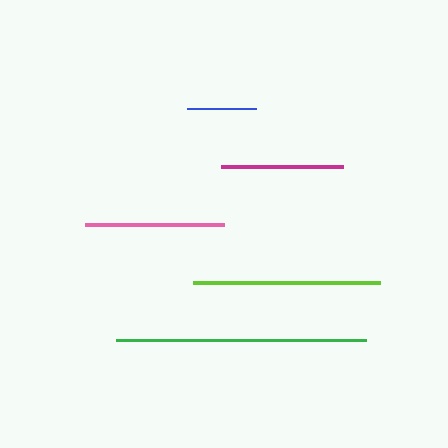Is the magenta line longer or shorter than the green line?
The green line is longer than the magenta line.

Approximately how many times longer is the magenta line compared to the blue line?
The magenta line is approximately 1.8 times the length of the blue line.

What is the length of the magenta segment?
The magenta segment is approximately 122 pixels long.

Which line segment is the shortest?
The blue line is the shortest at approximately 69 pixels.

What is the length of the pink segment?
The pink segment is approximately 139 pixels long.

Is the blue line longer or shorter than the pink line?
The pink line is longer than the blue line.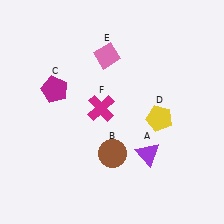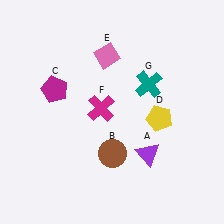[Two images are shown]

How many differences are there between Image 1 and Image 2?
There is 1 difference between the two images.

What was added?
A teal cross (G) was added in Image 2.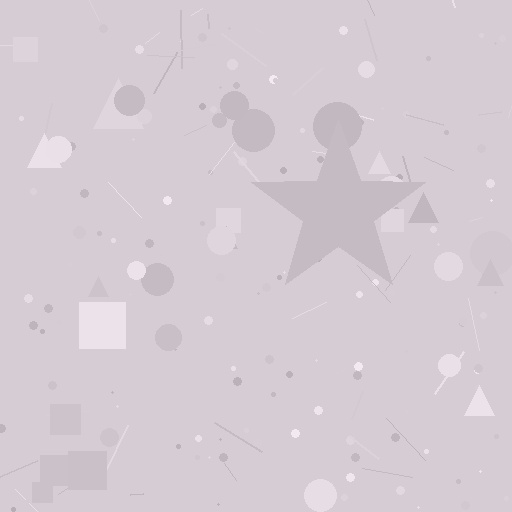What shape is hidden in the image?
A star is hidden in the image.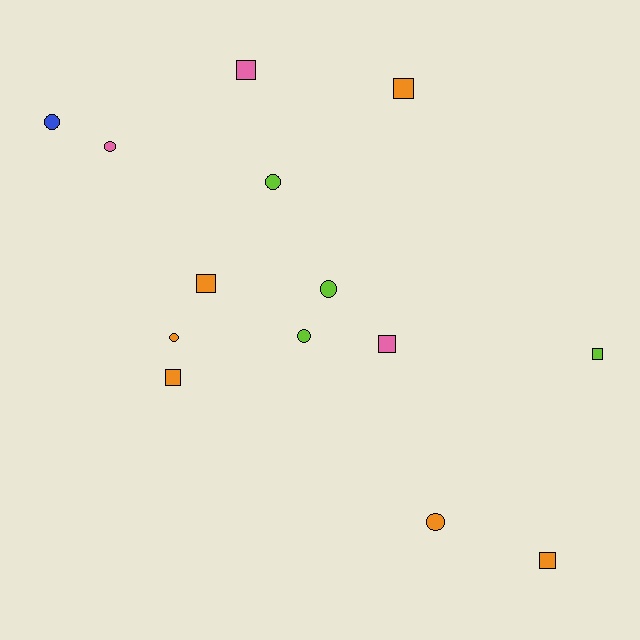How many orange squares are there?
There are 4 orange squares.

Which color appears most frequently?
Orange, with 6 objects.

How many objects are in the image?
There are 14 objects.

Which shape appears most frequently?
Square, with 7 objects.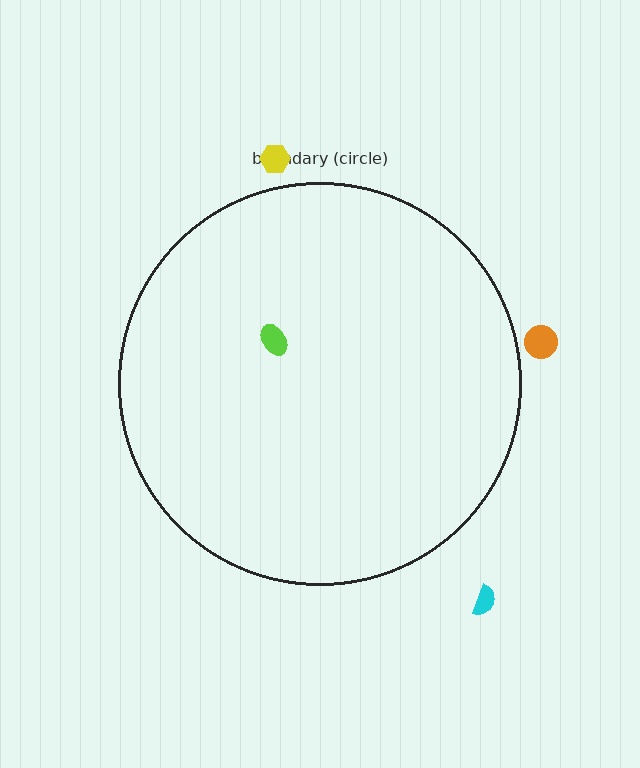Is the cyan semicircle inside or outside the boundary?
Outside.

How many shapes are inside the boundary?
1 inside, 3 outside.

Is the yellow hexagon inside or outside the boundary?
Outside.